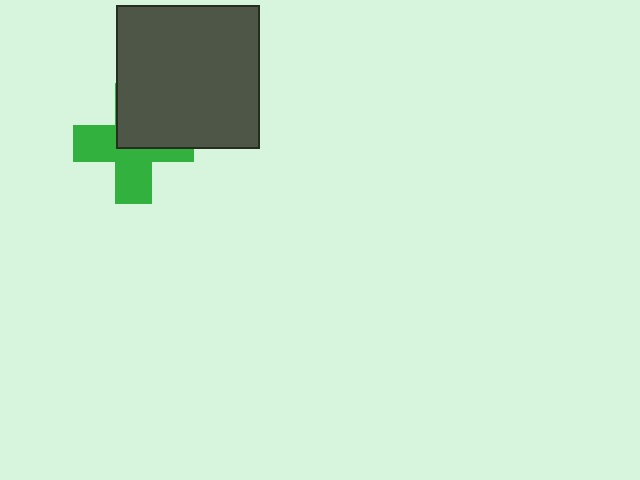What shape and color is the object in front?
The object in front is a dark gray square.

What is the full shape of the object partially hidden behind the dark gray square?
The partially hidden object is a green cross.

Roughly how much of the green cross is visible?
About half of it is visible (roughly 54%).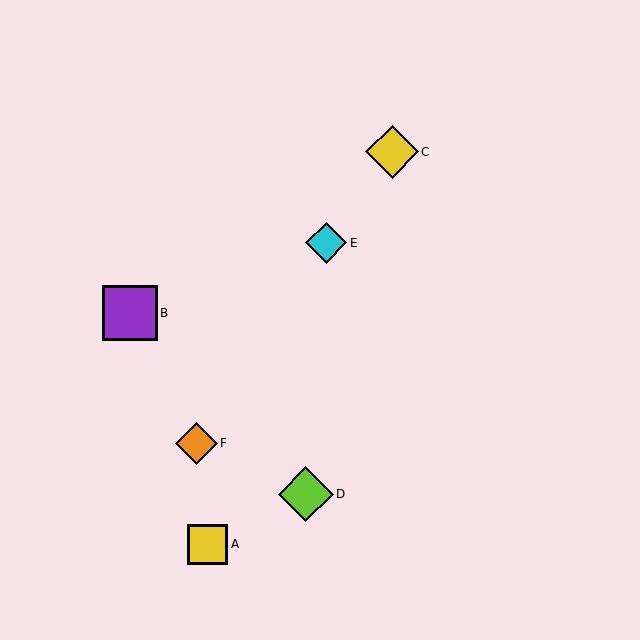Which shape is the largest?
The lime diamond (labeled D) is the largest.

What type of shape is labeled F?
Shape F is an orange diamond.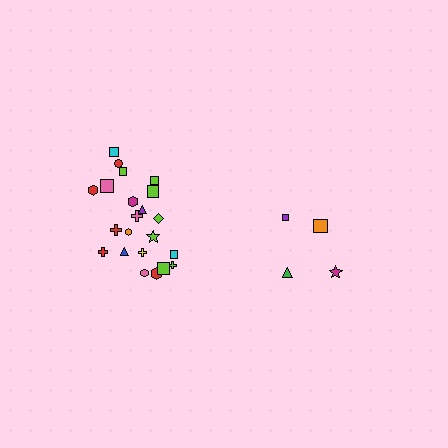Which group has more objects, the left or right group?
The left group.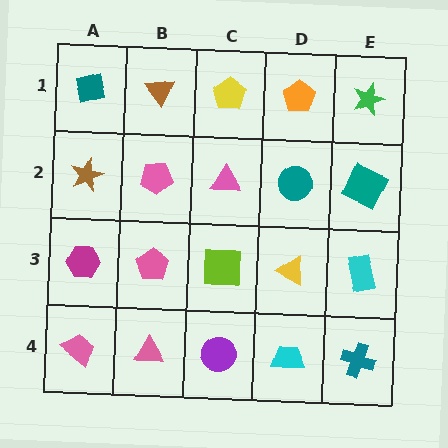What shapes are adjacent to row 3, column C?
A pink triangle (row 2, column C), a purple circle (row 4, column C), a pink pentagon (row 3, column B), a yellow triangle (row 3, column D).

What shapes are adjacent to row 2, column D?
An orange pentagon (row 1, column D), a yellow triangle (row 3, column D), a pink triangle (row 2, column C), a teal square (row 2, column E).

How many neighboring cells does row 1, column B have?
3.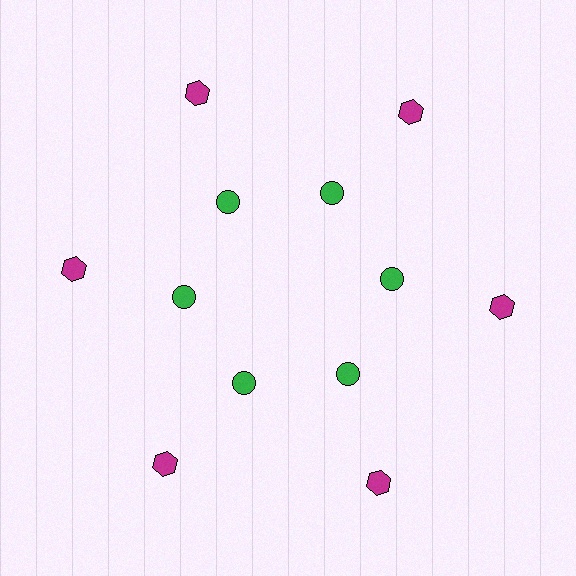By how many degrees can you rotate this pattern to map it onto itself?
The pattern maps onto itself every 60 degrees of rotation.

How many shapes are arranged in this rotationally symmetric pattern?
There are 12 shapes, arranged in 6 groups of 2.